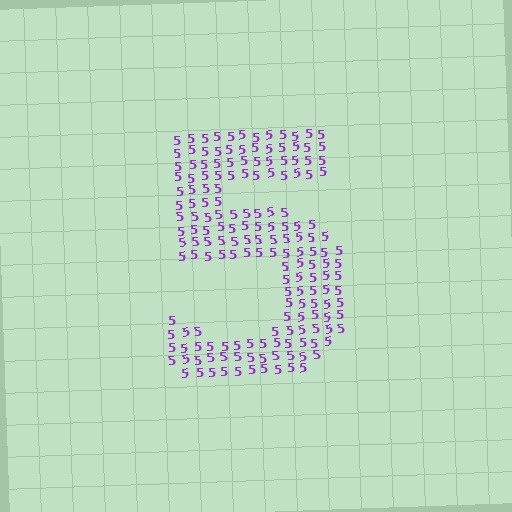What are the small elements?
The small elements are digit 5's.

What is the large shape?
The large shape is the digit 5.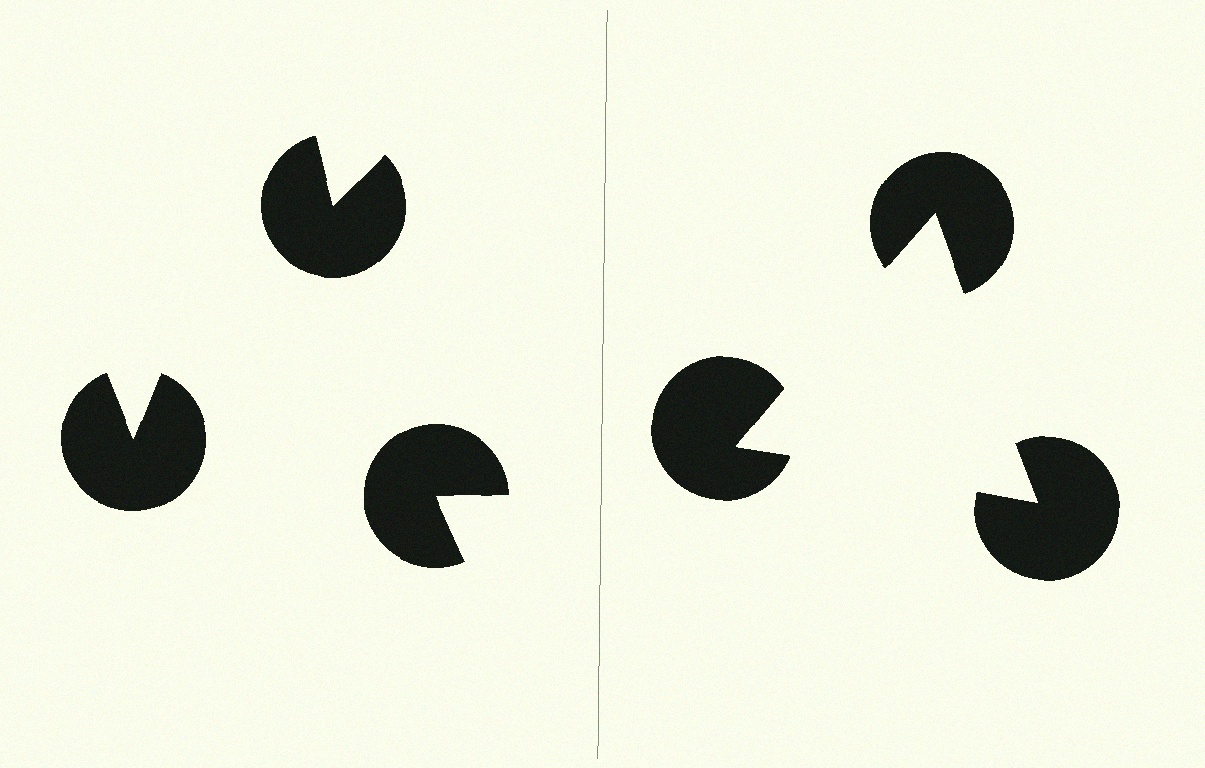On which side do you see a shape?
An illusory triangle appears on the right side. On the left side the wedge cuts are rotated, so no coherent shape forms.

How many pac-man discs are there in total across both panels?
6 — 3 on each side.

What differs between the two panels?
The pac-man discs are positioned identically on both sides; only the wedge orientations differ. On the right they align to a triangle; on the left they are misaligned.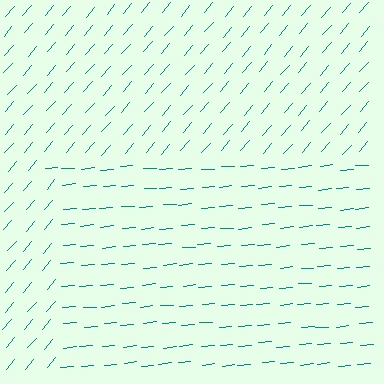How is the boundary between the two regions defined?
The boundary is defined purely by a change in line orientation (approximately 45 degrees difference). All lines are the same color and thickness.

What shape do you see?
I see a rectangle.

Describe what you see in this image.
The image is filled with small teal line segments. A rectangle region in the image has lines oriented differently from the surrounding lines, creating a visible texture boundary.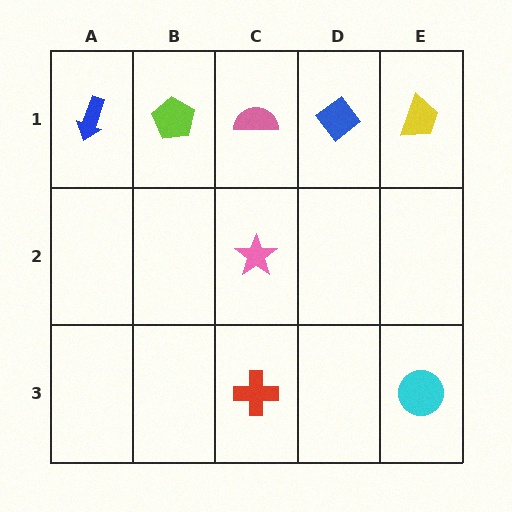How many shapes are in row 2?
1 shape.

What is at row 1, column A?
A blue arrow.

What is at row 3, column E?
A cyan circle.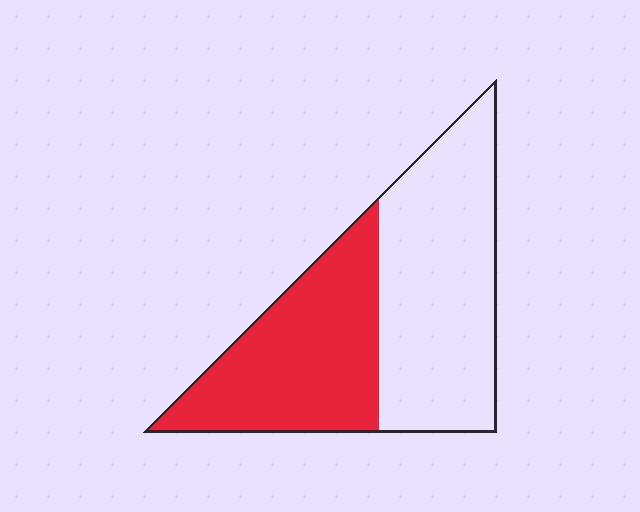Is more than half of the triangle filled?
No.